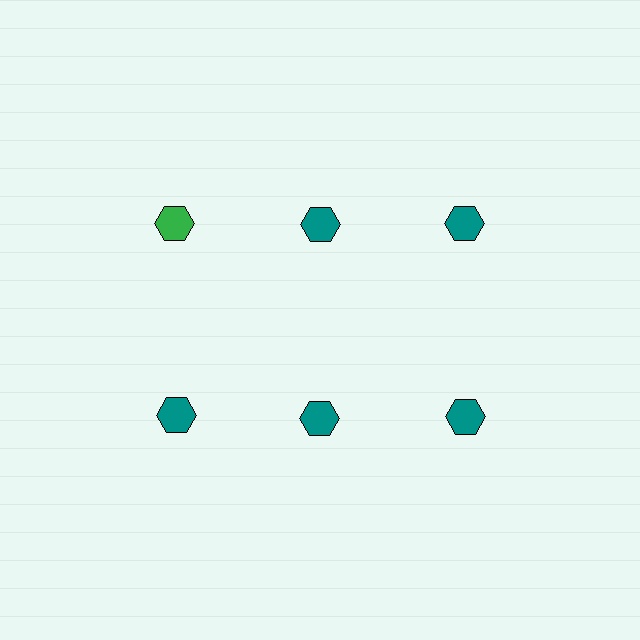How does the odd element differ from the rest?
It has a different color: green instead of teal.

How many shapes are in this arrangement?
There are 6 shapes arranged in a grid pattern.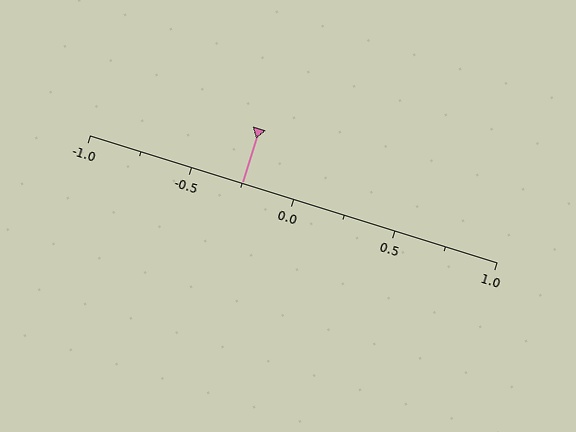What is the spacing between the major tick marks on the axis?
The major ticks are spaced 0.5 apart.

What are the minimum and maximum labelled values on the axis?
The axis runs from -1.0 to 1.0.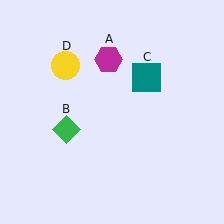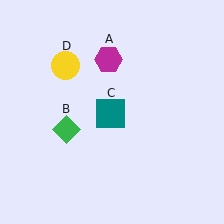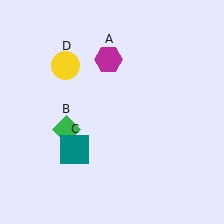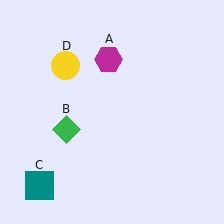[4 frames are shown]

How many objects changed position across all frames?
1 object changed position: teal square (object C).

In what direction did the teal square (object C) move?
The teal square (object C) moved down and to the left.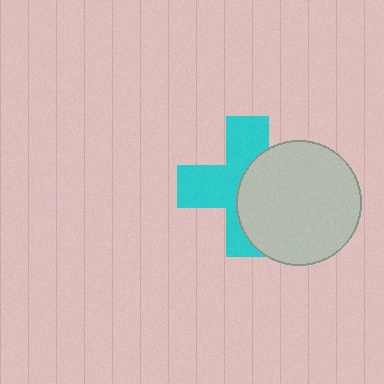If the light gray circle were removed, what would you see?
You would see the complete cyan cross.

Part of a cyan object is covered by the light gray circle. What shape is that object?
It is a cross.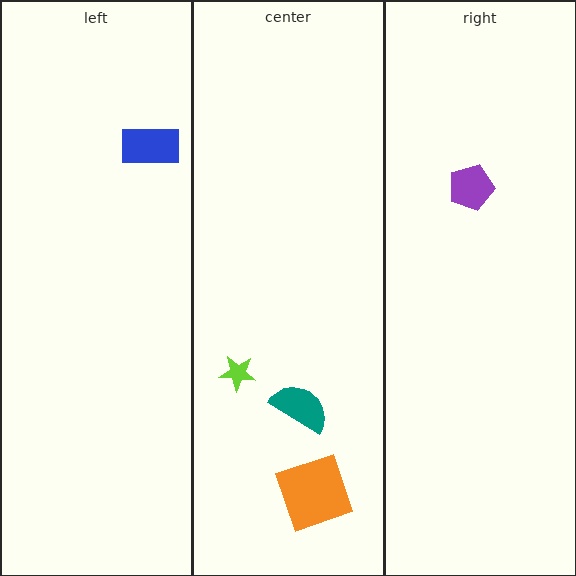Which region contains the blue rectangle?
The left region.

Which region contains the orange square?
The center region.